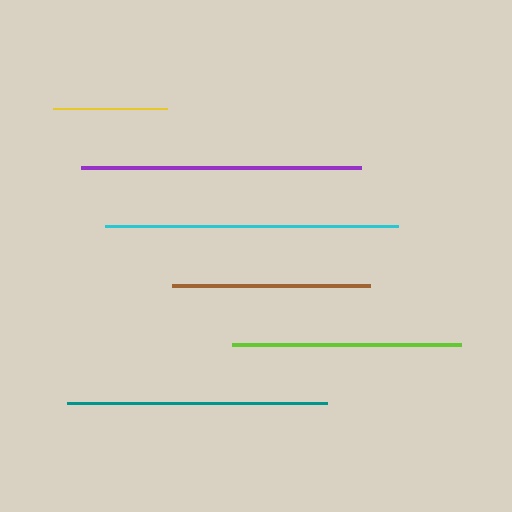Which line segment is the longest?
The cyan line is the longest at approximately 294 pixels.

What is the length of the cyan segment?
The cyan segment is approximately 294 pixels long.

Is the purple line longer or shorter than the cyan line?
The cyan line is longer than the purple line.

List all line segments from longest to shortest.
From longest to shortest: cyan, purple, teal, lime, brown, yellow.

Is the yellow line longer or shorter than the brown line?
The brown line is longer than the yellow line.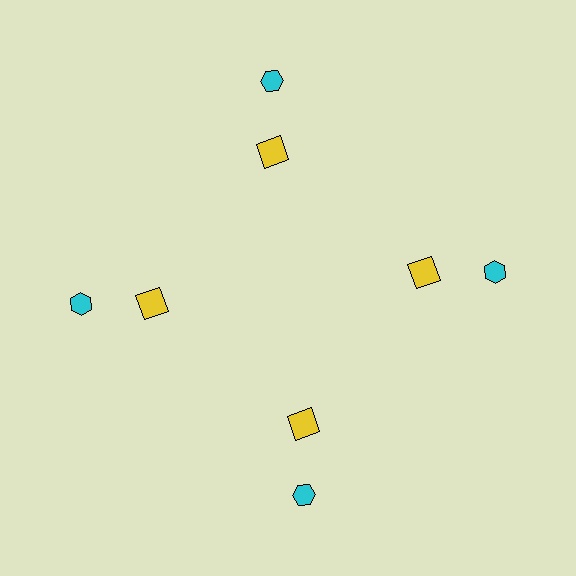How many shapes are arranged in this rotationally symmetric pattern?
There are 8 shapes, arranged in 4 groups of 2.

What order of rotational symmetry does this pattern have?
This pattern has 4-fold rotational symmetry.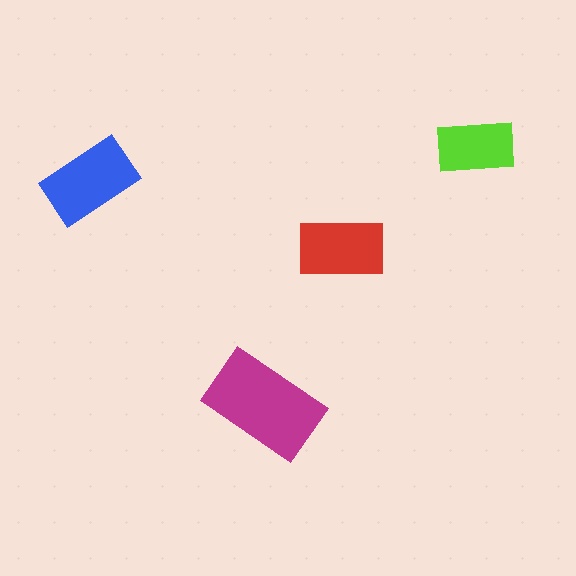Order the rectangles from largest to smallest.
the magenta one, the blue one, the red one, the lime one.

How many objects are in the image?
There are 4 objects in the image.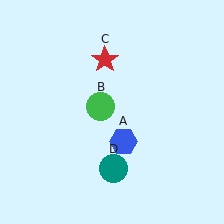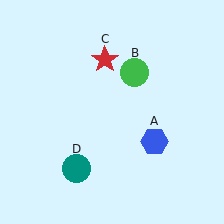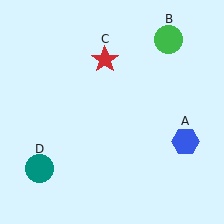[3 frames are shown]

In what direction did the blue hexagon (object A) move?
The blue hexagon (object A) moved right.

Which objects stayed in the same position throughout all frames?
Red star (object C) remained stationary.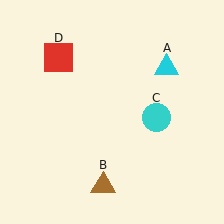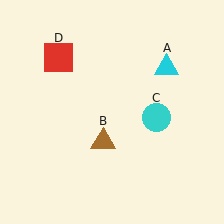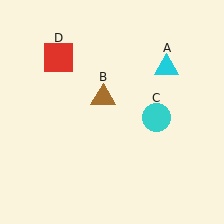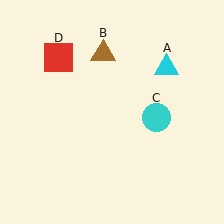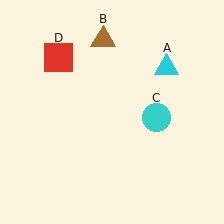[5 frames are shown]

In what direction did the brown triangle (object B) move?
The brown triangle (object B) moved up.